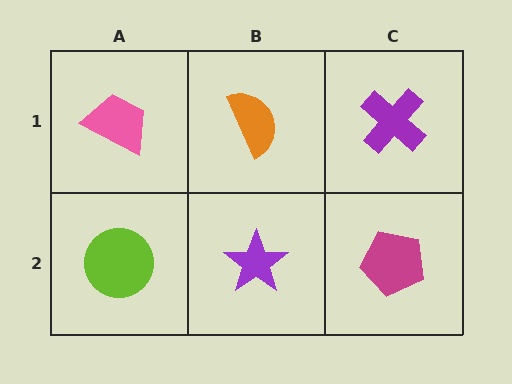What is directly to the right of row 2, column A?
A purple star.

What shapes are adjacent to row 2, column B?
An orange semicircle (row 1, column B), a lime circle (row 2, column A), a magenta pentagon (row 2, column C).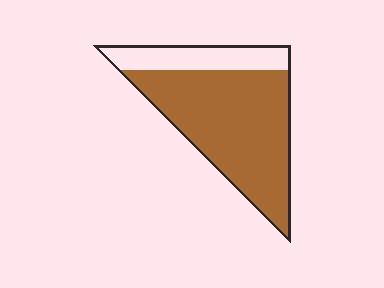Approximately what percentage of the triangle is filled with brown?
Approximately 75%.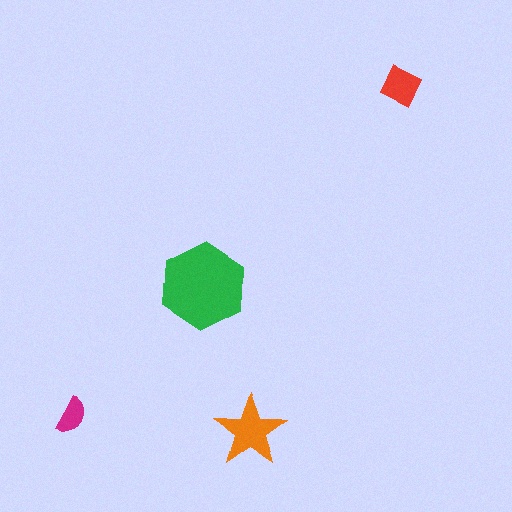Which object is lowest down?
The orange star is bottommost.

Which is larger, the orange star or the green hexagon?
The green hexagon.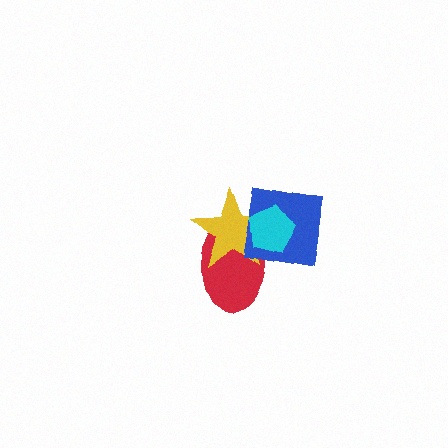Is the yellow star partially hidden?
Yes, it is partially covered by another shape.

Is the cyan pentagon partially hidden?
No, no other shape covers it.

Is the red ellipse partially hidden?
Yes, it is partially covered by another shape.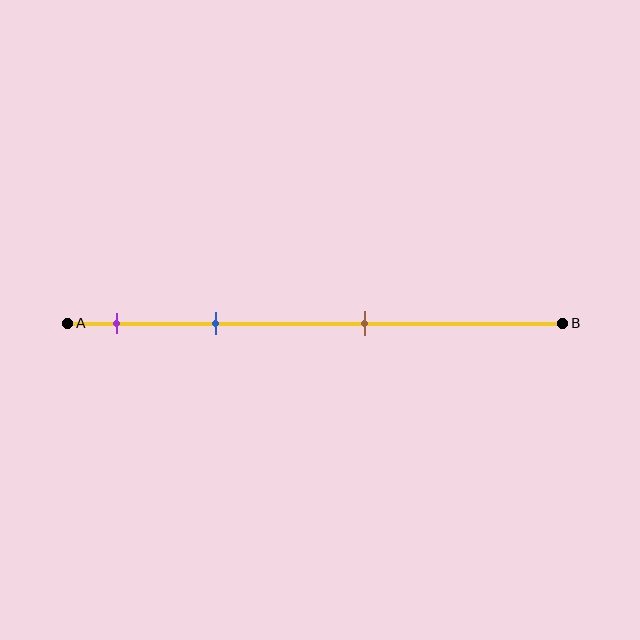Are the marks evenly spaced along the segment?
No, the marks are not evenly spaced.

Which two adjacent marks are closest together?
The purple and blue marks are the closest adjacent pair.